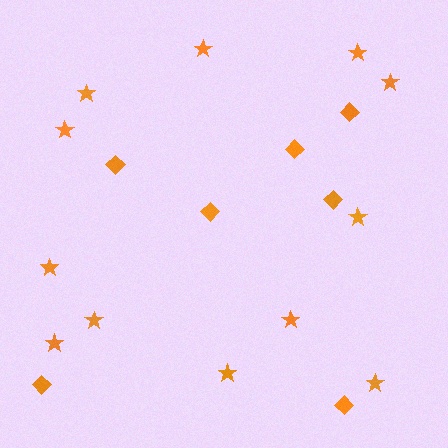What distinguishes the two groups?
There are 2 groups: one group of stars (12) and one group of diamonds (7).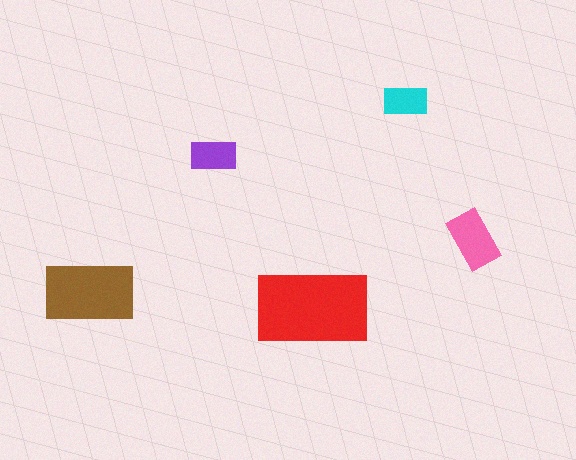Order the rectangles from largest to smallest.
the red one, the brown one, the pink one, the purple one, the cyan one.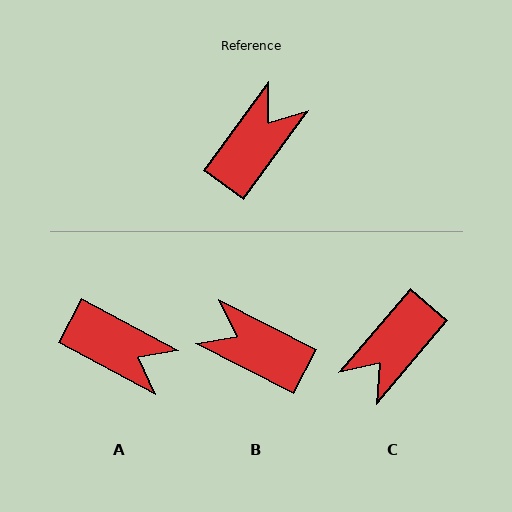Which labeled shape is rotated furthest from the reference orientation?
C, about 176 degrees away.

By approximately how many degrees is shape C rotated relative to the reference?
Approximately 176 degrees counter-clockwise.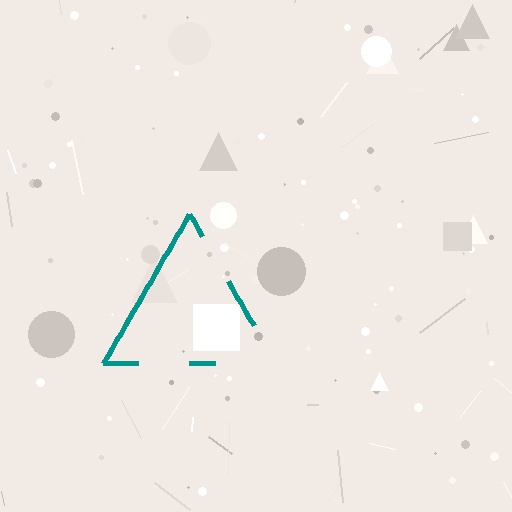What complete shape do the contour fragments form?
The contour fragments form a triangle.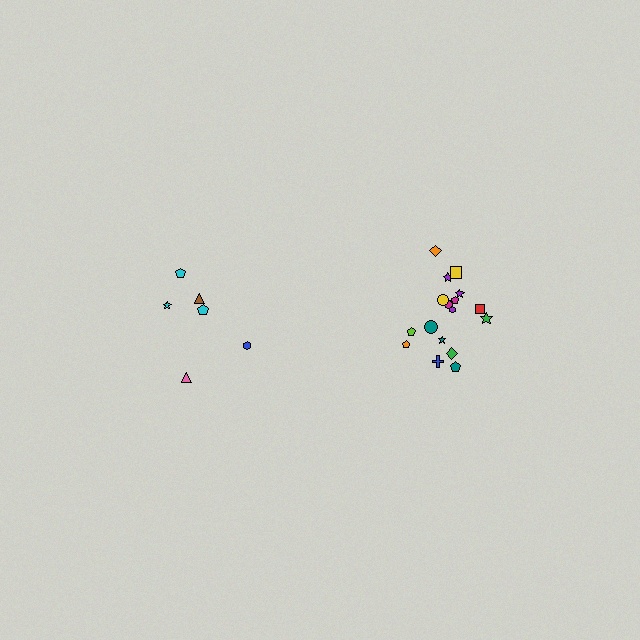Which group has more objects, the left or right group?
The right group.